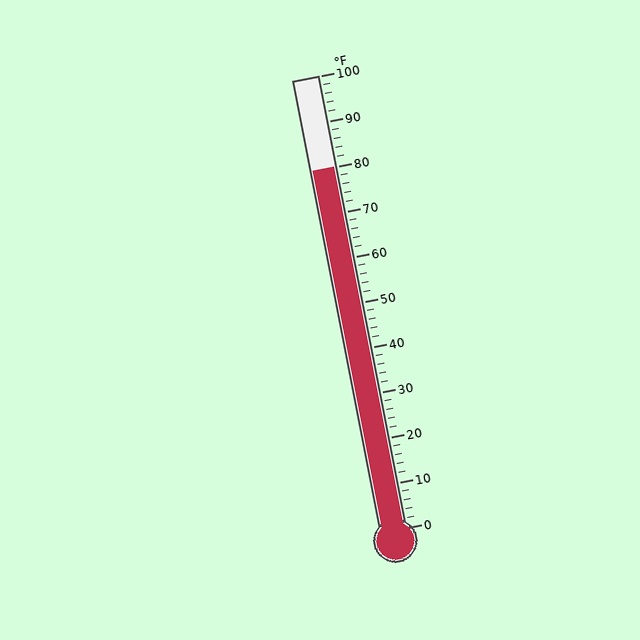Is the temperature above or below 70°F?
The temperature is above 70°F.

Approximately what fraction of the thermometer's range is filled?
The thermometer is filled to approximately 80% of its range.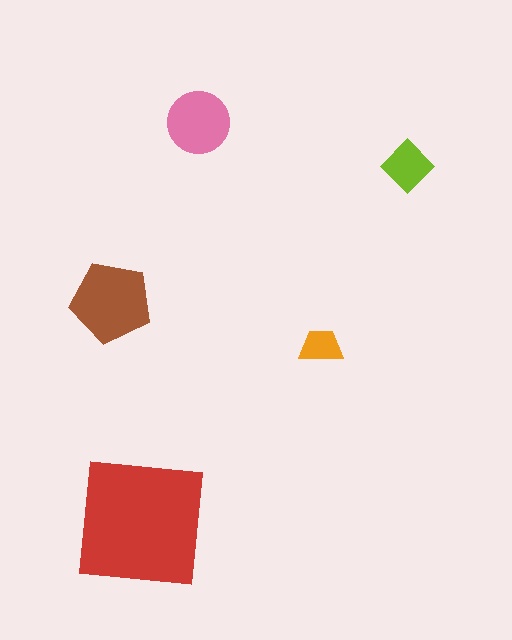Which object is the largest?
The red square.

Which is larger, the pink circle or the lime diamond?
The pink circle.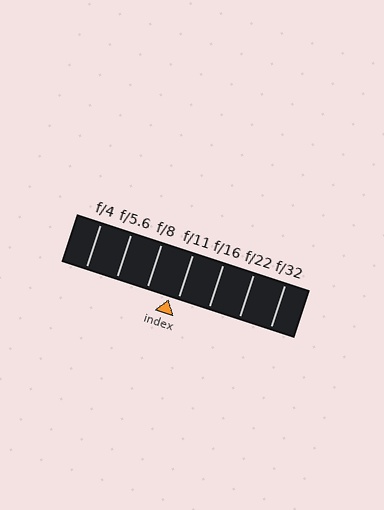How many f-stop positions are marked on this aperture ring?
There are 7 f-stop positions marked.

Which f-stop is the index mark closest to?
The index mark is closest to f/11.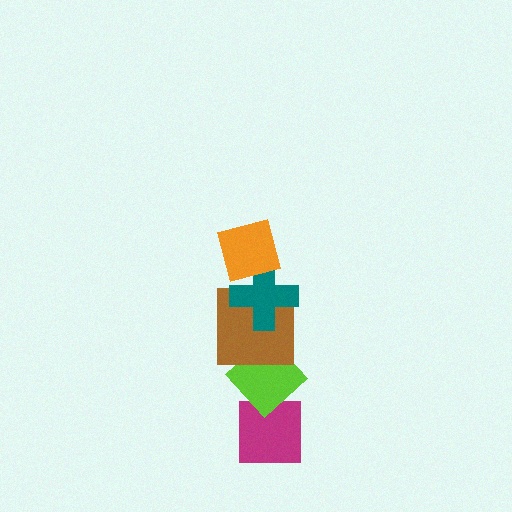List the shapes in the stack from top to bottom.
From top to bottom: the orange square, the teal cross, the brown square, the lime diamond, the magenta square.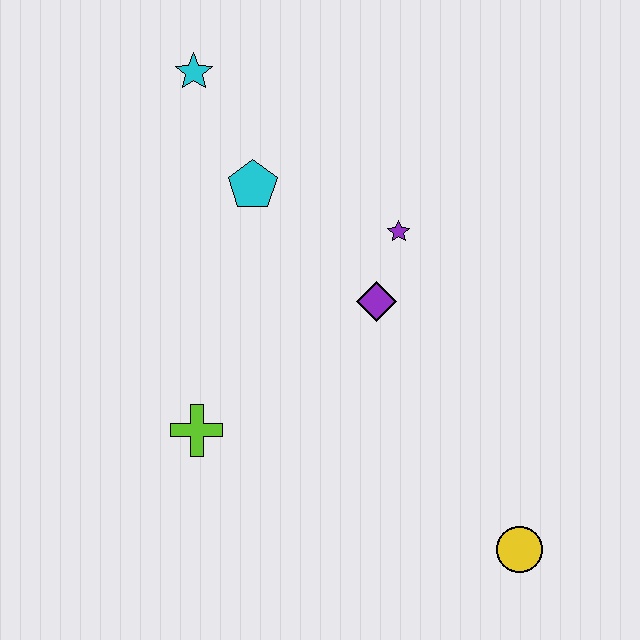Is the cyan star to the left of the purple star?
Yes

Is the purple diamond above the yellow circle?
Yes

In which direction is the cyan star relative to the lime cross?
The cyan star is above the lime cross.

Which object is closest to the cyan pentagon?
The cyan star is closest to the cyan pentagon.